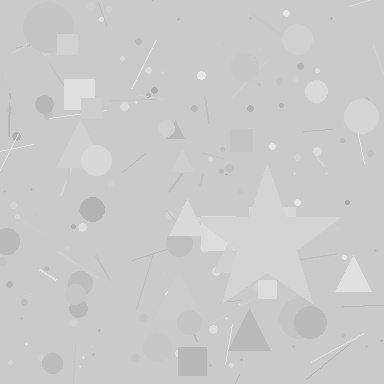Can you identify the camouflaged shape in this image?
The camouflaged shape is a star.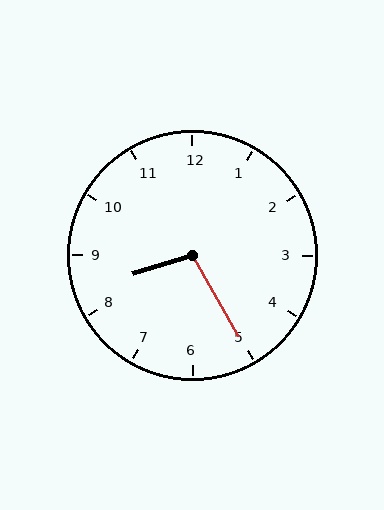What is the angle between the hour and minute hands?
Approximately 102 degrees.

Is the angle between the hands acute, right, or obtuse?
It is obtuse.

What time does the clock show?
8:25.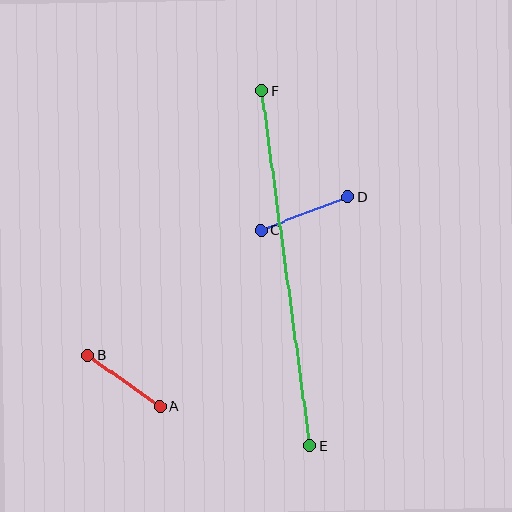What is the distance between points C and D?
The distance is approximately 93 pixels.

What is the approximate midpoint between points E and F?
The midpoint is at approximately (286, 268) pixels.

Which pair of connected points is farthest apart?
Points E and F are farthest apart.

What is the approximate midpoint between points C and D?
The midpoint is at approximately (304, 214) pixels.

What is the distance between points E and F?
The distance is approximately 359 pixels.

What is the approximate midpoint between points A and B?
The midpoint is at approximately (124, 381) pixels.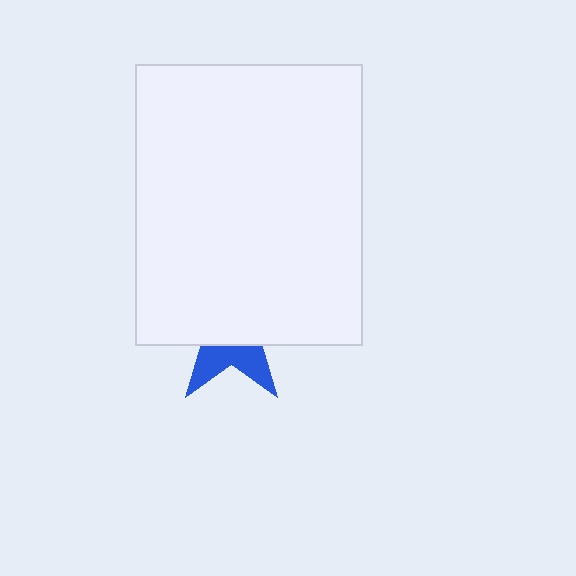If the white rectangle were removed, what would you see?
You would see the complete blue star.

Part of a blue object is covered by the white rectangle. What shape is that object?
It is a star.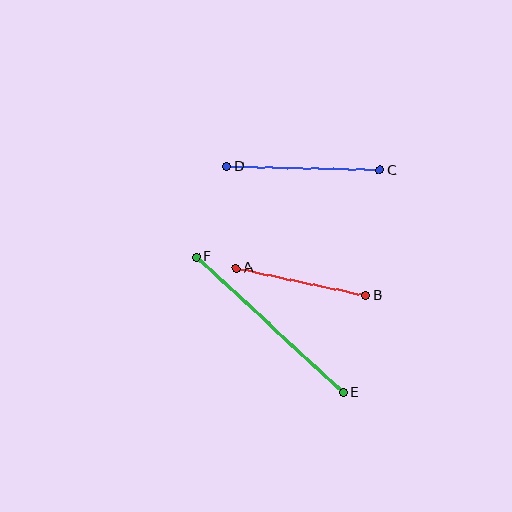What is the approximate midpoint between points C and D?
The midpoint is at approximately (303, 168) pixels.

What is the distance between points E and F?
The distance is approximately 200 pixels.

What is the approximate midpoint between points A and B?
The midpoint is at approximately (301, 282) pixels.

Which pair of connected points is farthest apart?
Points E and F are farthest apart.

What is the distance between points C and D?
The distance is approximately 153 pixels.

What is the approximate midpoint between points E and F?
The midpoint is at approximately (270, 325) pixels.